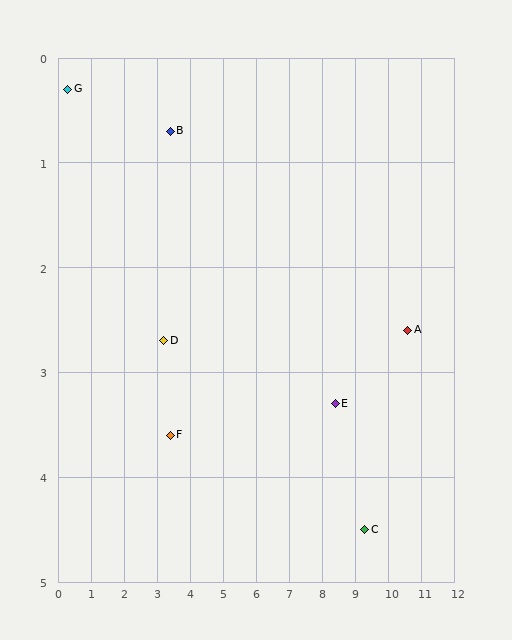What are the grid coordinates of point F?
Point F is at approximately (3.4, 3.6).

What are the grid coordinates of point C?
Point C is at approximately (9.3, 4.5).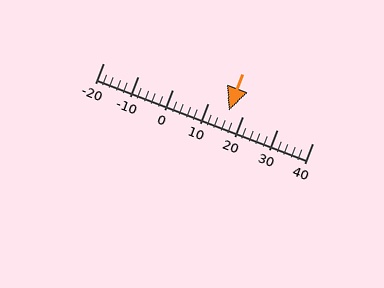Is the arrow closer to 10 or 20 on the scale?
The arrow is closer to 20.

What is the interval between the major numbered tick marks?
The major tick marks are spaced 10 units apart.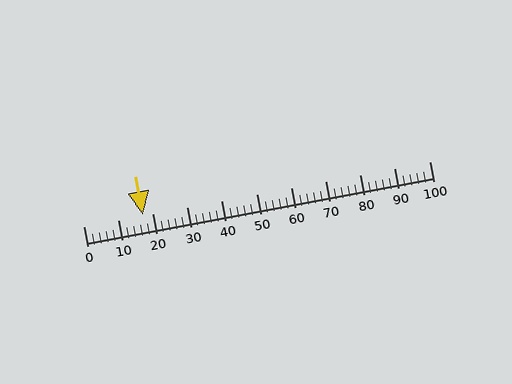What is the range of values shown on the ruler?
The ruler shows values from 0 to 100.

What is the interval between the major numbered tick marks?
The major tick marks are spaced 10 units apart.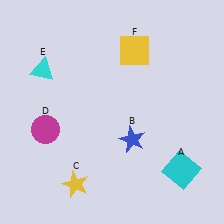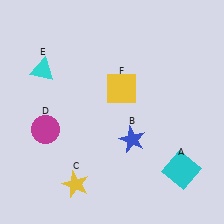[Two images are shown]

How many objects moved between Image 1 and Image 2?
1 object moved between the two images.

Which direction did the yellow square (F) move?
The yellow square (F) moved down.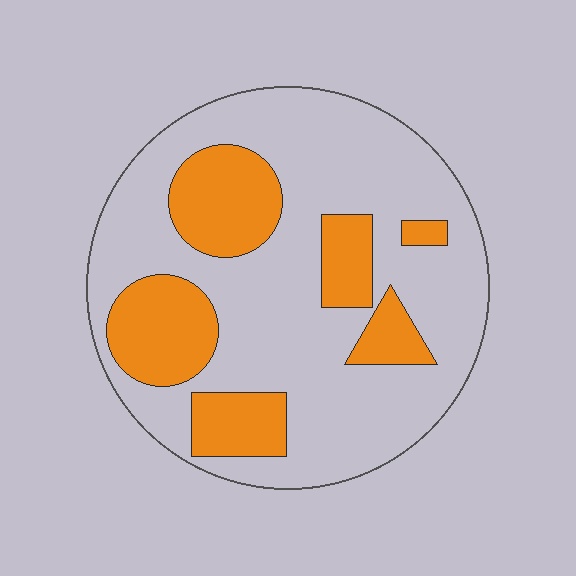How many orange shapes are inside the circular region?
6.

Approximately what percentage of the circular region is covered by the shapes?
Approximately 30%.